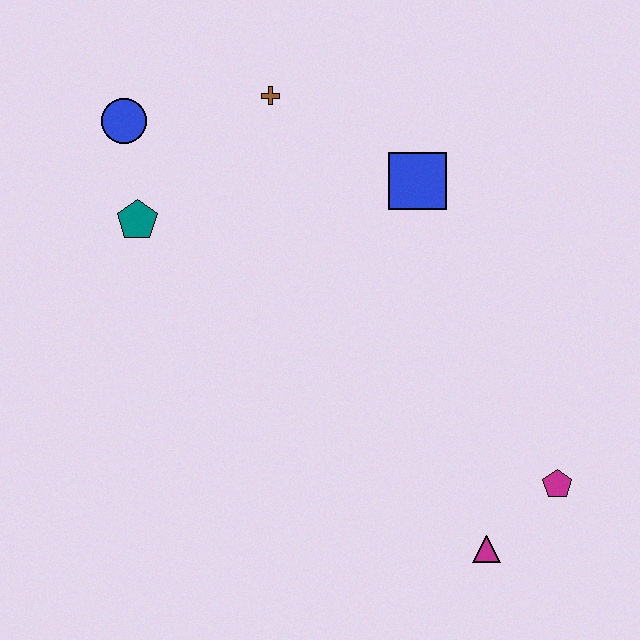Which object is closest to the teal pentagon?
The blue circle is closest to the teal pentagon.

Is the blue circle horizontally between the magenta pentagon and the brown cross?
No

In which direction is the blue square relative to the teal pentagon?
The blue square is to the right of the teal pentagon.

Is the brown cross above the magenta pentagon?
Yes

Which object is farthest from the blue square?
The magenta triangle is farthest from the blue square.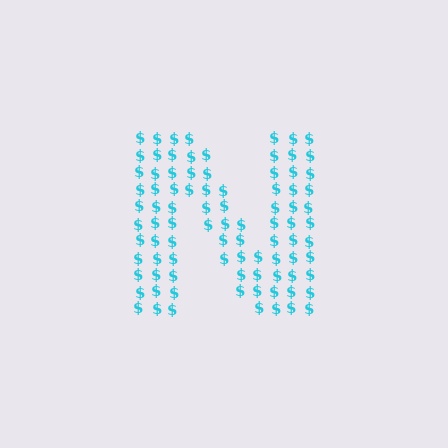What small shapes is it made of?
It is made of small dollar signs.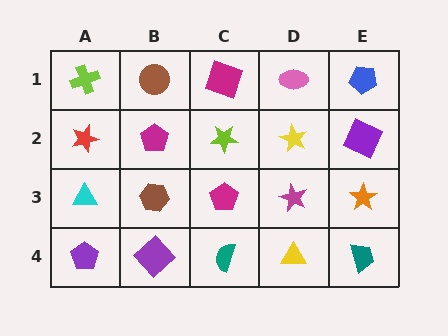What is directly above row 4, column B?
A brown hexagon.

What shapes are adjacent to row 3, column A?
A red star (row 2, column A), a purple pentagon (row 4, column A), a brown hexagon (row 3, column B).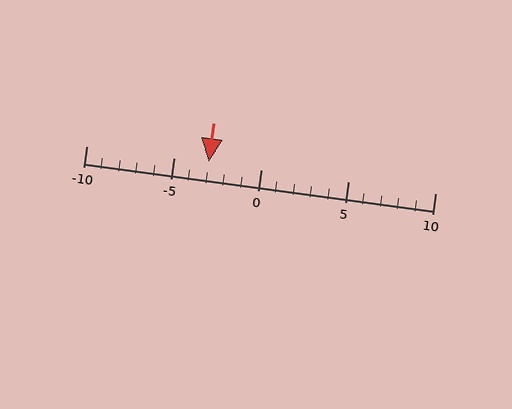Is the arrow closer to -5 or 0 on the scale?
The arrow is closer to -5.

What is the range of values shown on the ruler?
The ruler shows values from -10 to 10.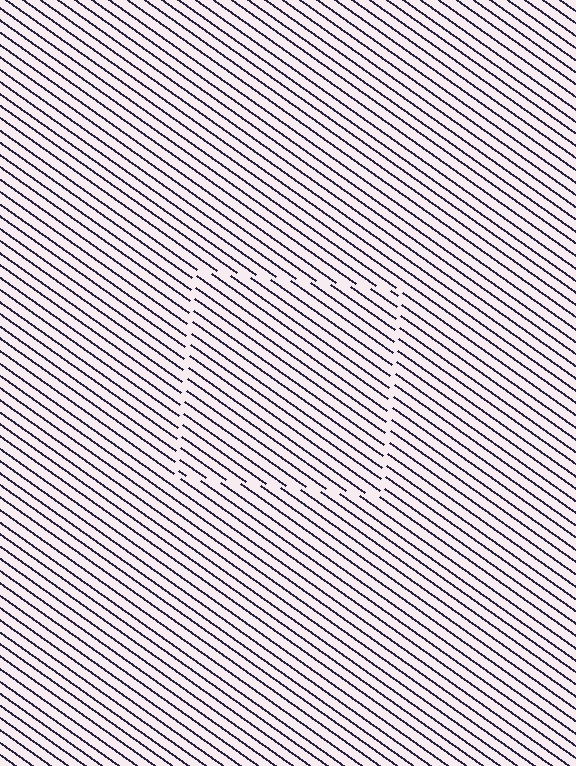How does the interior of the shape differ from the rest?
The interior of the shape contains the same grating, shifted by half a period — the contour is defined by the phase discontinuity where line-ends from the inner and outer gratings abut.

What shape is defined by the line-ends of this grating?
An illusory square. The interior of the shape contains the same grating, shifted by half a period — the contour is defined by the phase discontinuity where line-ends from the inner and outer gratings abut.